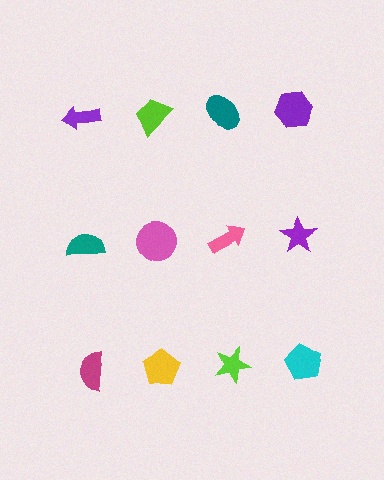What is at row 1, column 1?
A purple arrow.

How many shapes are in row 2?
4 shapes.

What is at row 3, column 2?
A yellow pentagon.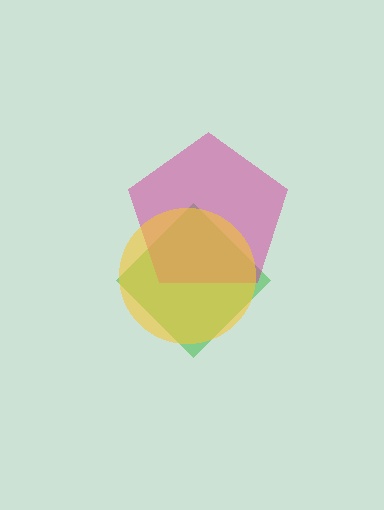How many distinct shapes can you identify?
There are 3 distinct shapes: a green diamond, a magenta pentagon, a yellow circle.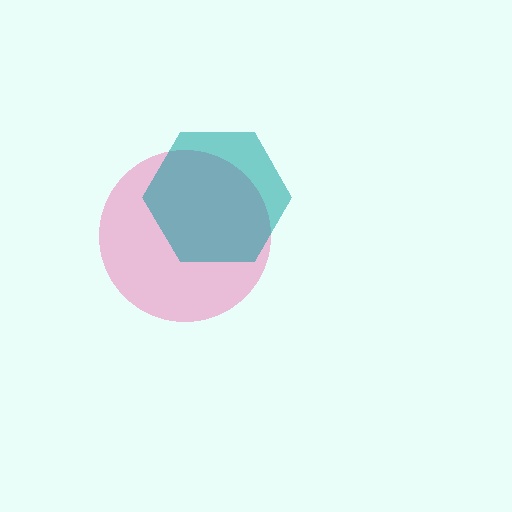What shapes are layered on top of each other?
The layered shapes are: a pink circle, a teal hexagon.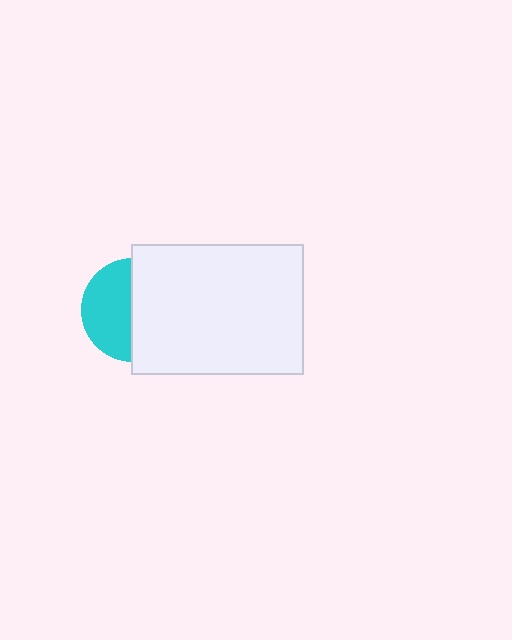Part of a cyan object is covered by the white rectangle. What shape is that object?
It is a circle.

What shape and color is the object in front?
The object in front is a white rectangle.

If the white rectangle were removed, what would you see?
You would see the complete cyan circle.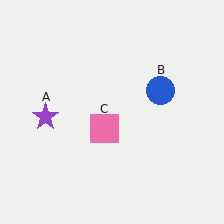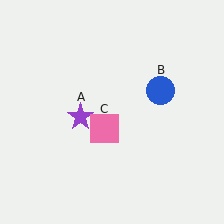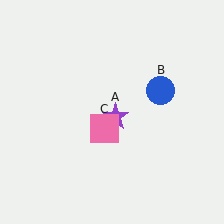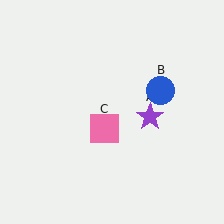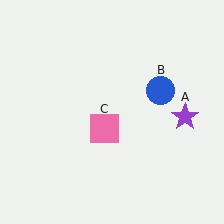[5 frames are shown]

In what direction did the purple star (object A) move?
The purple star (object A) moved right.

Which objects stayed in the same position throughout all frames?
Blue circle (object B) and pink square (object C) remained stationary.